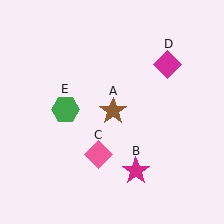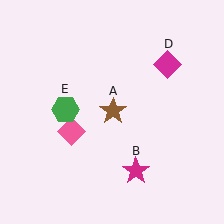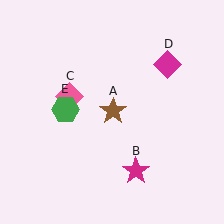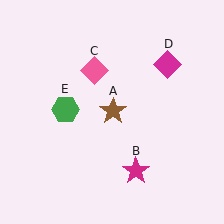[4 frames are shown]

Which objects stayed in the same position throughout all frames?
Brown star (object A) and magenta star (object B) and magenta diamond (object D) and green hexagon (object E) remained stationary.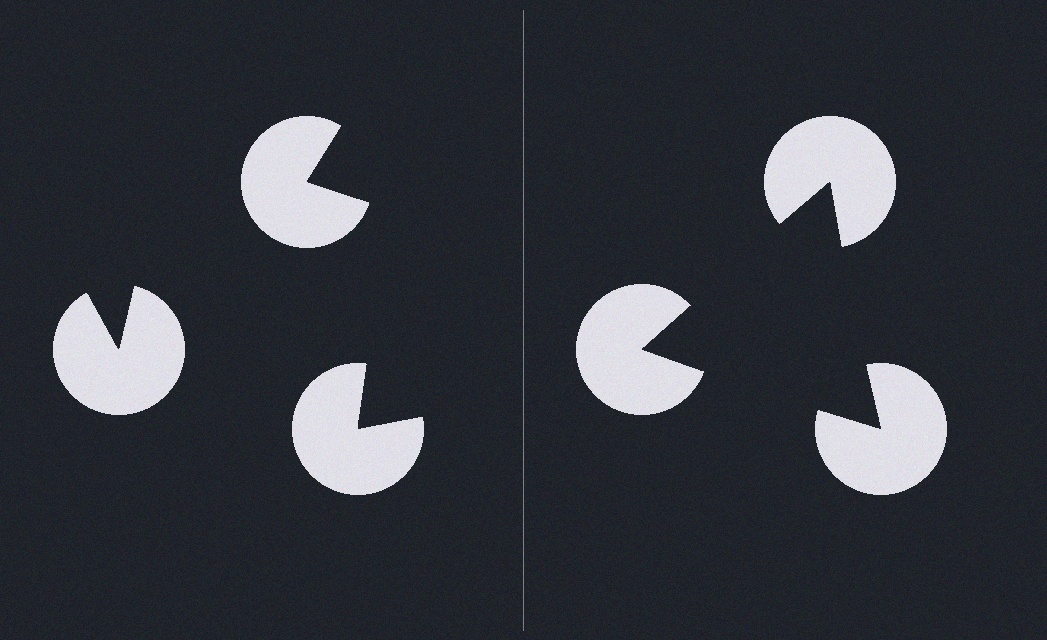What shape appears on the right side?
An illusory triangle.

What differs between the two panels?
The pac-man discs are positioned identically on both sides; only the wedge orientations differ. On the right they align to a triangle; on the left they are misaligned.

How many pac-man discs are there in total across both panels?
6 — 3 on each side.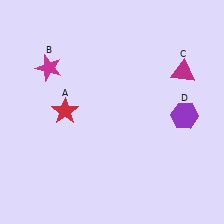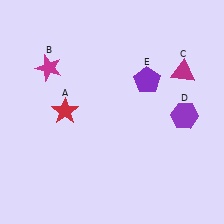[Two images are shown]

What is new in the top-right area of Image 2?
A purple pentagon (E) was added in the top-right area of Image 2.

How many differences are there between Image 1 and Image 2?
There is 1 difference between the two images.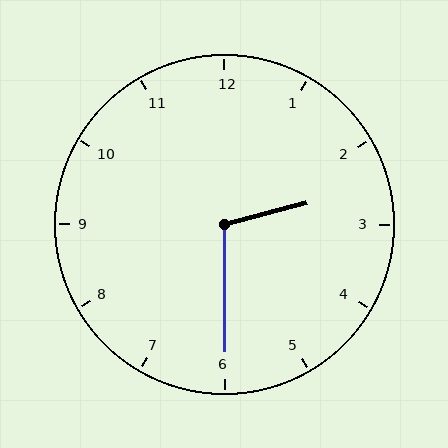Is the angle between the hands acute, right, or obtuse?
It is obtuse.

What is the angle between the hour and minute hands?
Approximately 105 degrees.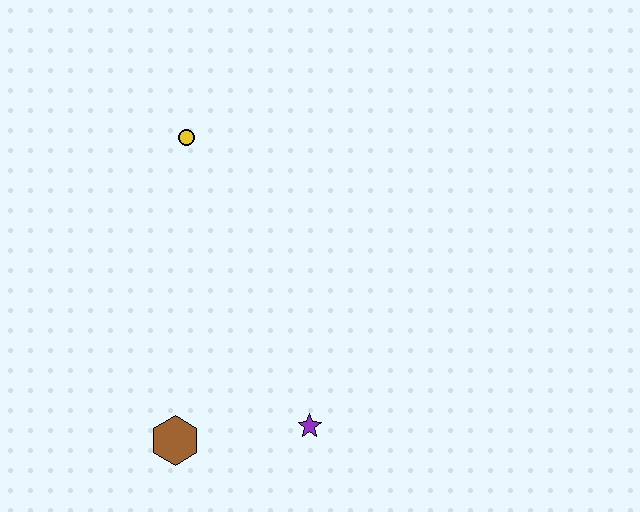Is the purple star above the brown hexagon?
Yes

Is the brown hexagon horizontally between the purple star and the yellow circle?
No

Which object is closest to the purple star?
The brown hexagon is closest to the purple star.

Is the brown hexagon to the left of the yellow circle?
Yes